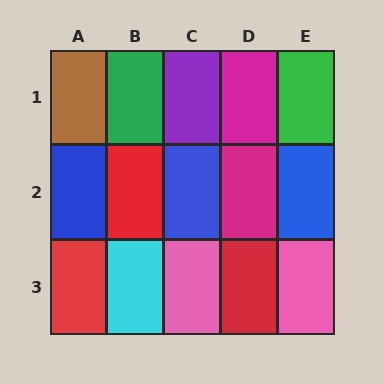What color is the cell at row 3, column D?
Red.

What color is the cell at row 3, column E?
Pink.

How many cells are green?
2 cells are green.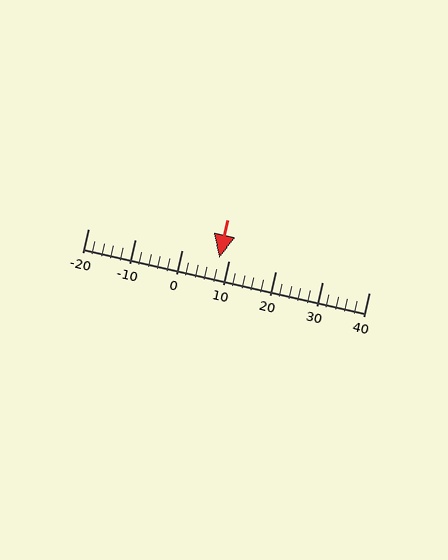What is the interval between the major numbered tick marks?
The major tick marks are spaced 10 units apart.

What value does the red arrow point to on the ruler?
The red arrow points to approximately 8.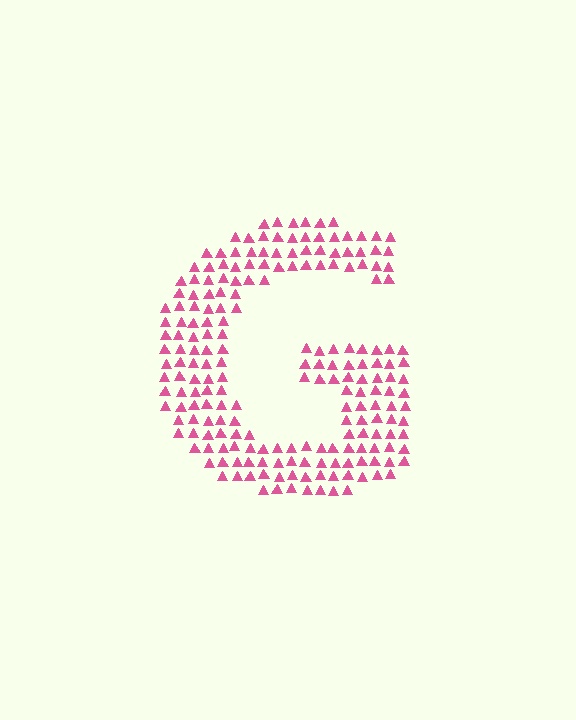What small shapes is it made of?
It is made of small triangles.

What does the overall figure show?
The overall figure shows the letter G.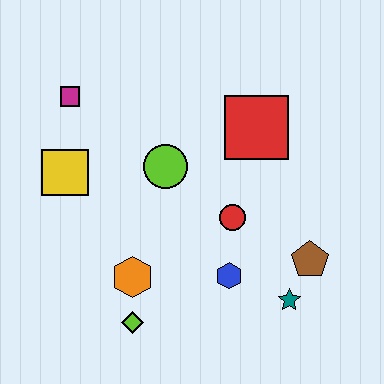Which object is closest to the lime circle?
The red circle is closest to the lime circle.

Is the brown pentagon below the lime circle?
Yes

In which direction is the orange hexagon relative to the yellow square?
The orange hexagon is below the yellow square.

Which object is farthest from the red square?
The lime diamond is farthest from the red square.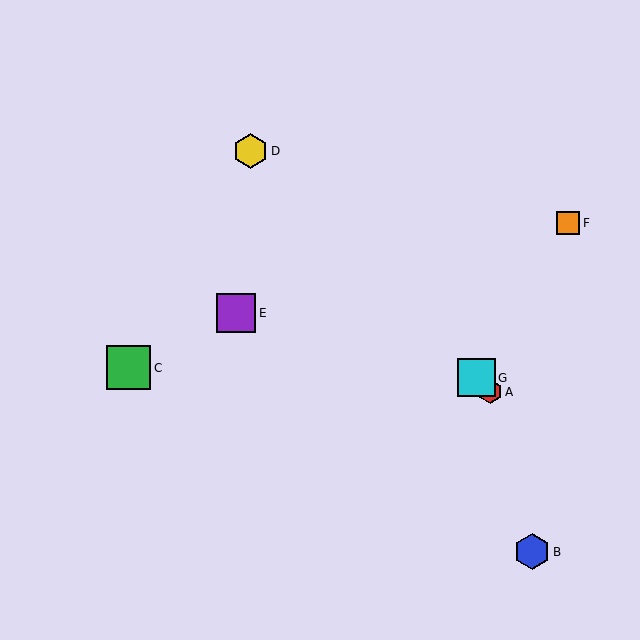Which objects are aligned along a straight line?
Objects A, D, G are aligned along a straight line.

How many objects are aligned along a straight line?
3 objects (A, D, G) are aligned along a straight line.